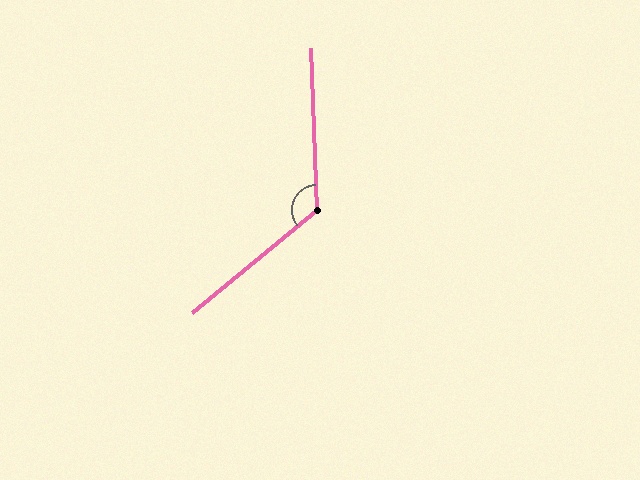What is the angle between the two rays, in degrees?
Approximately 127 degrees.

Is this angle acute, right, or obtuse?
It is obtuse.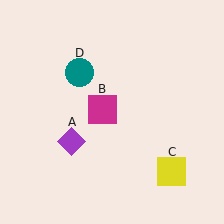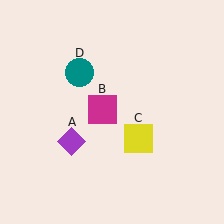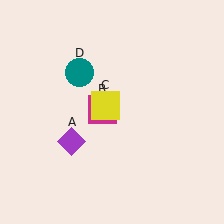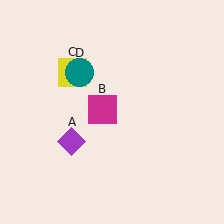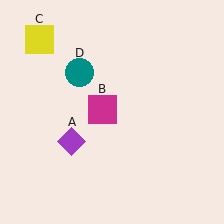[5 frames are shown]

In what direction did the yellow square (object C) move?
The yellow square (object C) moved up and to the left.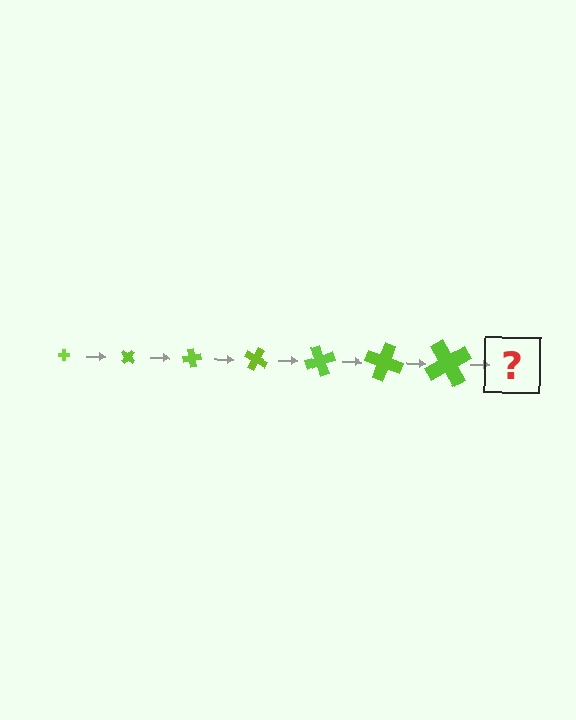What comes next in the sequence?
The next element should be a cross, larger than the previous one and rotated 280 degrees from the start.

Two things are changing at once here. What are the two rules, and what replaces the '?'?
The two rules are that the cross grows larger each step and it rotates 40 degrees each step. The '?' should be a cross, larger than the previous one and rotated 280 degrees from the start.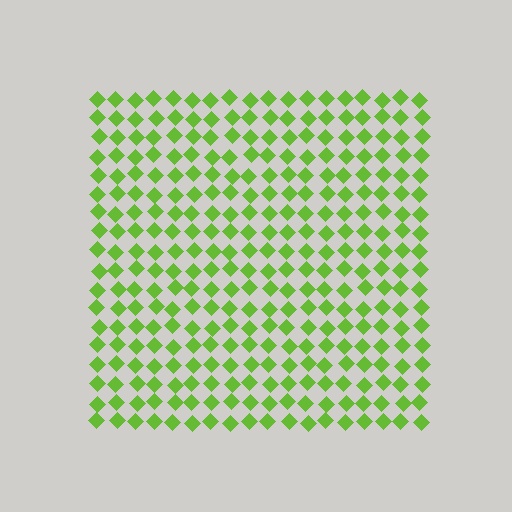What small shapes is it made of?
It is made of small diamonds.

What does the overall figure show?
The overall figure shows a square.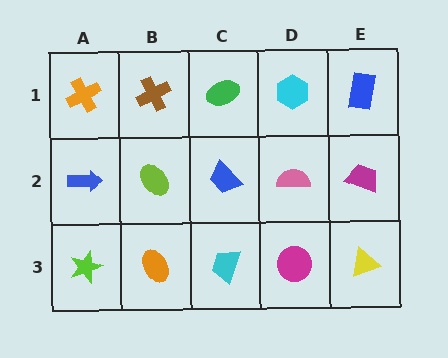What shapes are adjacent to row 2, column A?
An orange cross (row 1, column A), a lime star (row 3, column A), a lime ellipse (row 2, column B).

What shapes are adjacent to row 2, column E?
A blue rectangle (row 1, column E), a yellow triangle (row 3, column E), a pink semicircle (row 2, column D).